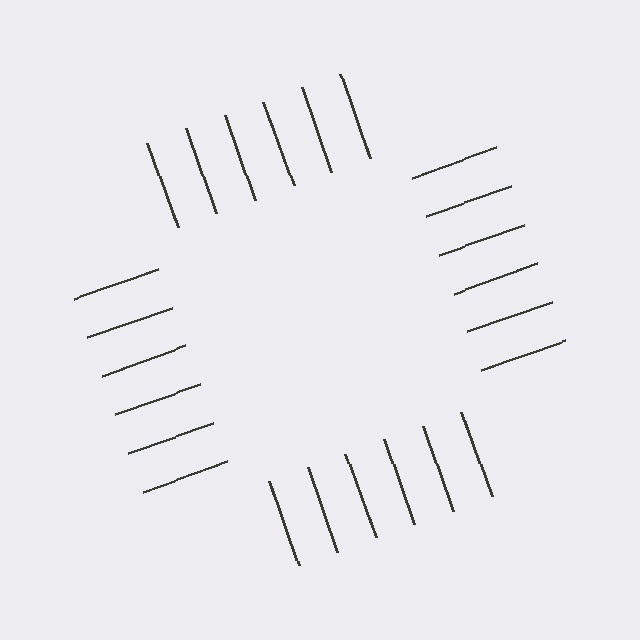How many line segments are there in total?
24 — 6 along each of the 4 edges.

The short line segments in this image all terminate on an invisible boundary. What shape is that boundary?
An illusory square — the line segments terminate on its edges but no continuous stroke is drawn.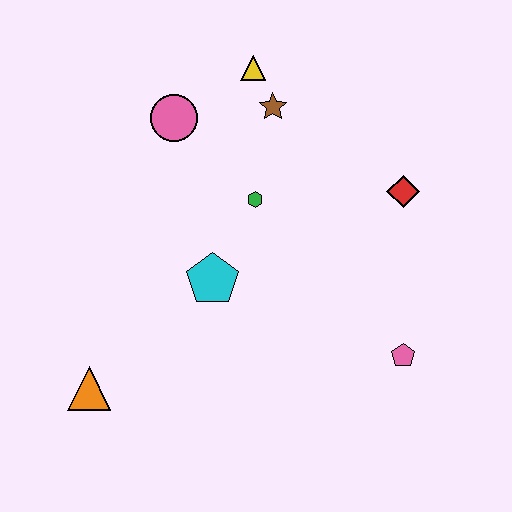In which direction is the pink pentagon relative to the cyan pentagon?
The pink pentagon is to the right of the cyan pentagon.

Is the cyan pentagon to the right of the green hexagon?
No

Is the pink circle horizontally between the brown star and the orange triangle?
Yes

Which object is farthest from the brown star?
The orange triangle is farthest from the brown star.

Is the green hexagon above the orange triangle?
Yes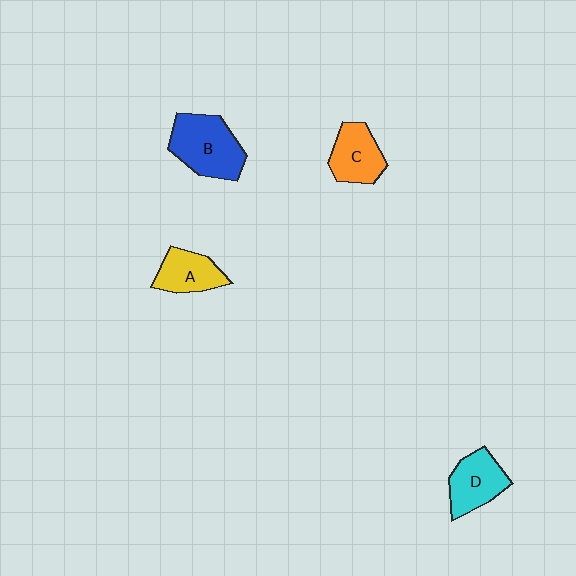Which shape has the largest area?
Shape B (blue).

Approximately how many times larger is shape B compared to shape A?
Approximately 1.6 times.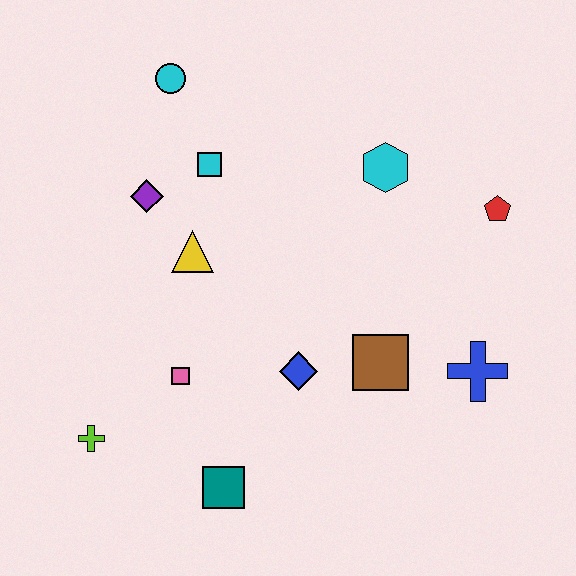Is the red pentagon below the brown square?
No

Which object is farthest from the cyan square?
The blue cross is farthest from the cyan square.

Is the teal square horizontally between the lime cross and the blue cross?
Yes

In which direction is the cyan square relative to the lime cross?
The cyan square is above the lime cross.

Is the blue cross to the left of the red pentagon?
Yes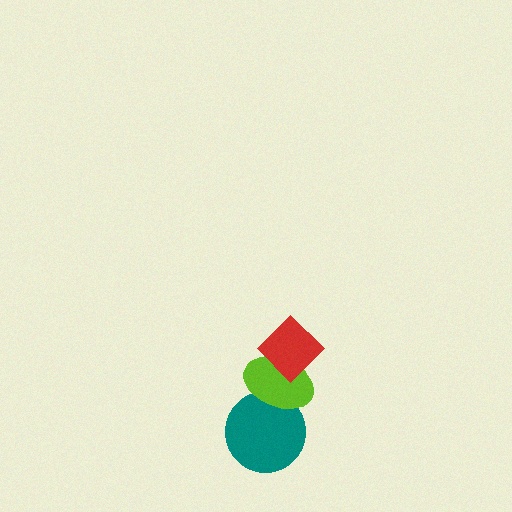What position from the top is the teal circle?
The teal circle is 3rd from the top.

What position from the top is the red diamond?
The red diamond is 1st from the top.